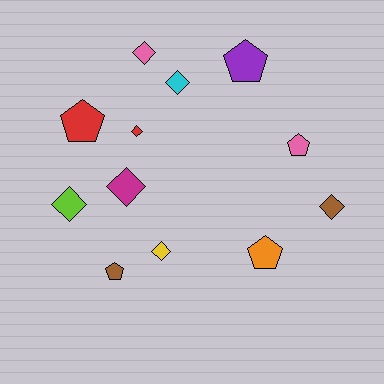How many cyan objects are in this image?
There is 1 cyan object.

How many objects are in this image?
There are 12 objects.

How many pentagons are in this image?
There are 5 pentagons.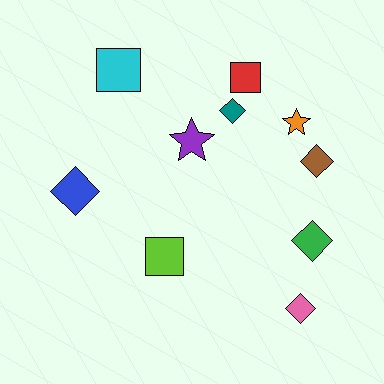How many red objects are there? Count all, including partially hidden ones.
There is 1 red object.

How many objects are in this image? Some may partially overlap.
There are 10 objects.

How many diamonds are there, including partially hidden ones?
There are 5 diamonds.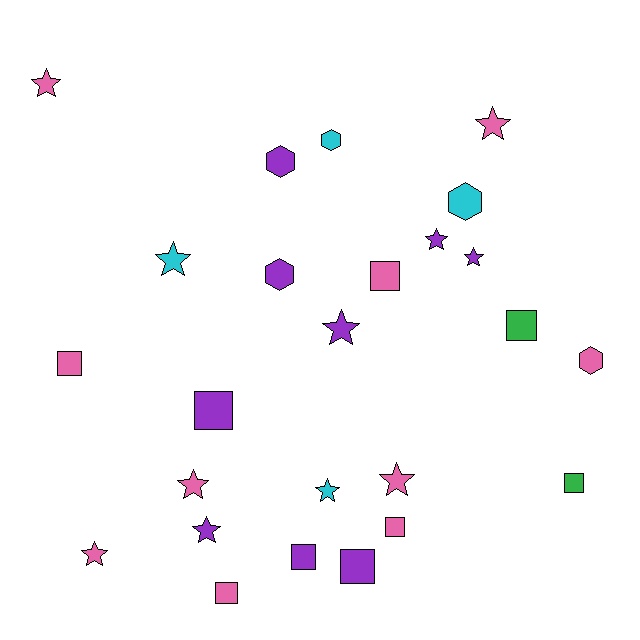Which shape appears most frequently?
Star, with 11 objects.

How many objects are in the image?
There are 25 objects.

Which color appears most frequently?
Pink, with 10 objects.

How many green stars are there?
There are no green stars.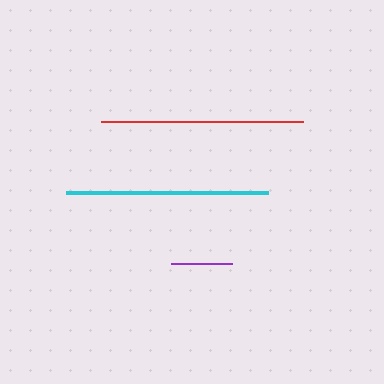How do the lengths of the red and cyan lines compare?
The red and cyan lines are approximately the same length.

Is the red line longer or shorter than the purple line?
The red line is longer than the purple line.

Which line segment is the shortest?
The purple line is the shortest at approximately 61 pixels.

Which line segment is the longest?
The red line is the longest at approximately 202 pixels.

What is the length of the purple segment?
The purple segment is approximately 61 pixels long.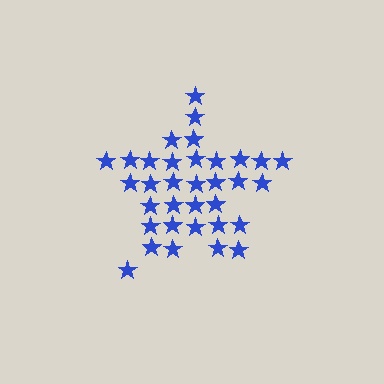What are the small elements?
The small elements are stars.